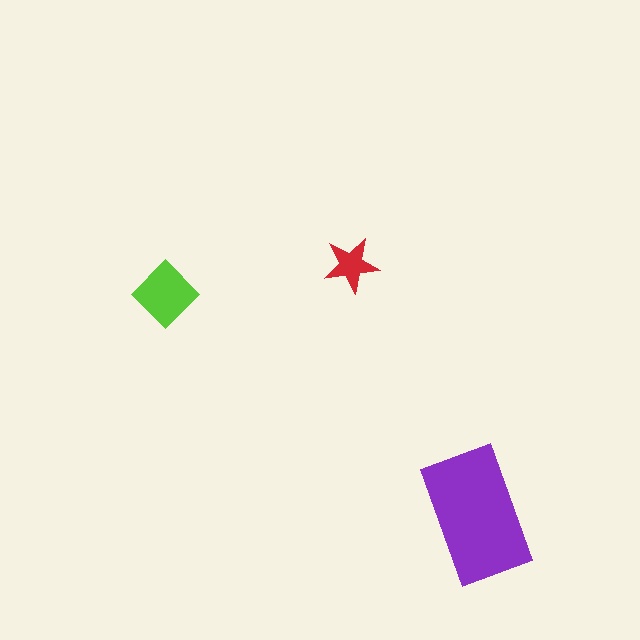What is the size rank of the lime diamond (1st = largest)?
2nd.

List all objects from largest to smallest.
The purple rectangle, the lime diamond, the red star.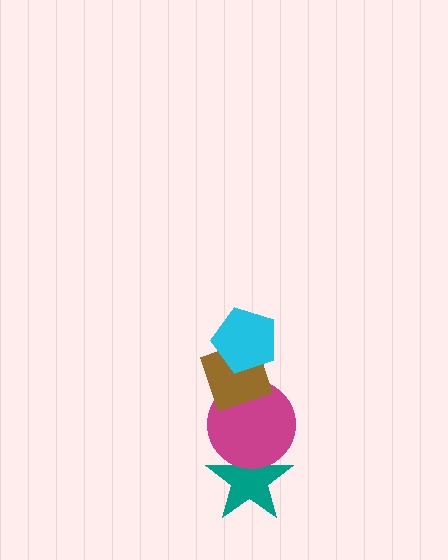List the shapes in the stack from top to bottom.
From top to bottom: the cyan pentagon, the brown diamond, the magenta circle, the teal star.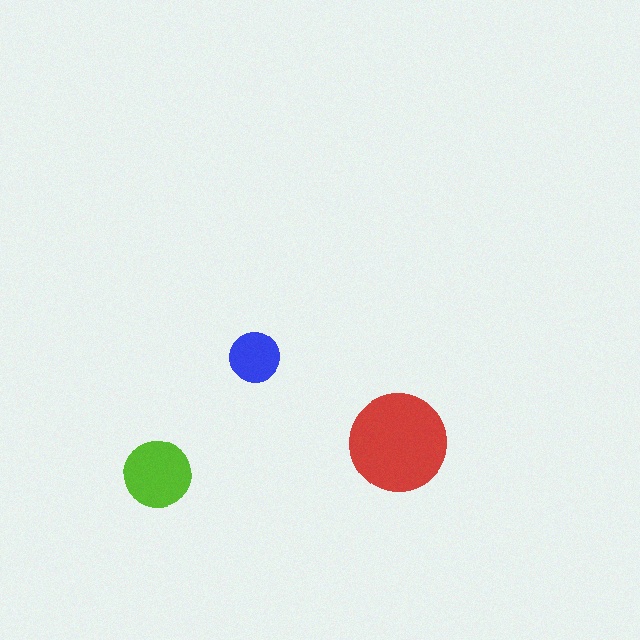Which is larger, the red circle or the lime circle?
The red one.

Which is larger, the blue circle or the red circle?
The red one.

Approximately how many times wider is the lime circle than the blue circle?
About 1.5 times wider.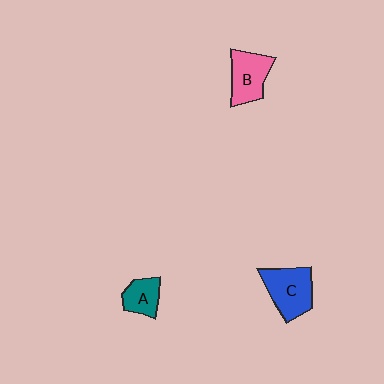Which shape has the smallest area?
Shape A (teal).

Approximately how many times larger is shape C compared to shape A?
Approximately 1.7 times.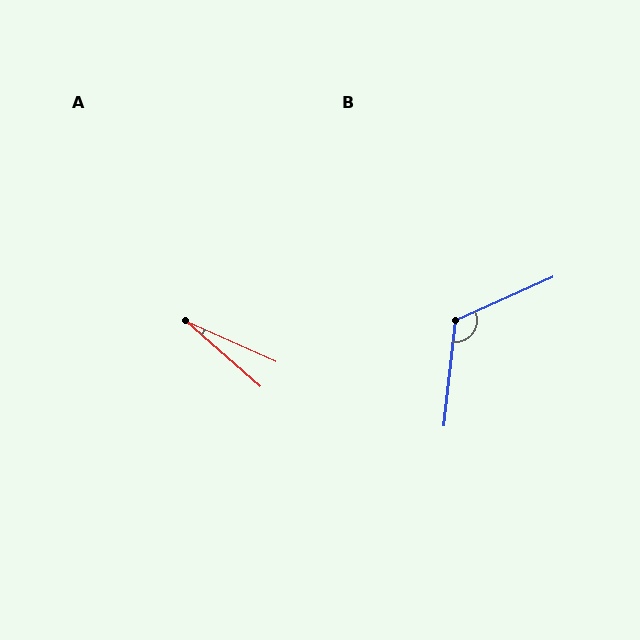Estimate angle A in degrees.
Approximately 17 degrees.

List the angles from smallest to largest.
A (17°), B (121°).